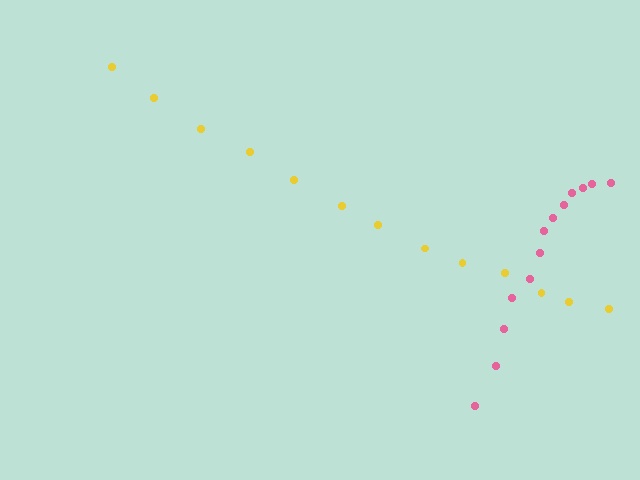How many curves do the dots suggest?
There are 2 distinct paths.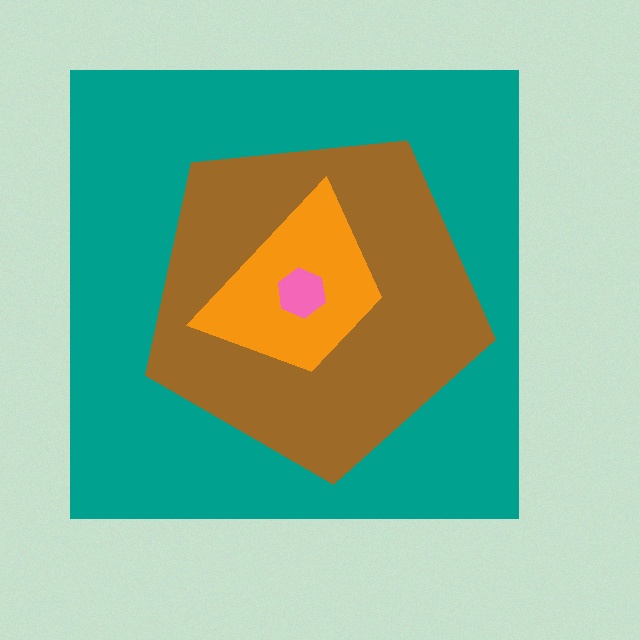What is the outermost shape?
The teal square.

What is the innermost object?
The pink hexagon.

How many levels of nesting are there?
4.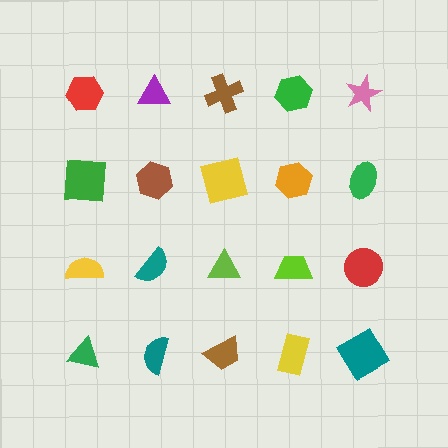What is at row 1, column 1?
A red hexagon.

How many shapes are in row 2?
5 shapes.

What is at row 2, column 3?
A yellow square.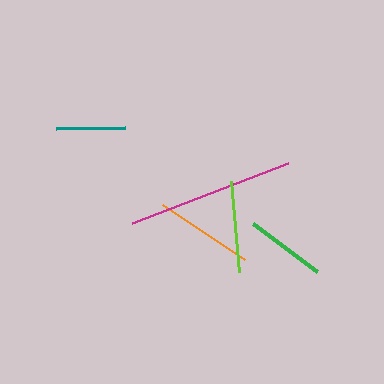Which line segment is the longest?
The magenta line is the longest at approximately 167 pixels.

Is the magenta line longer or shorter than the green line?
The magenta line is longer than the green line.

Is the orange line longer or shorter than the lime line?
The orange line is longer than the lime line.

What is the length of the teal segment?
The teal segment is approximately 68 pixels long.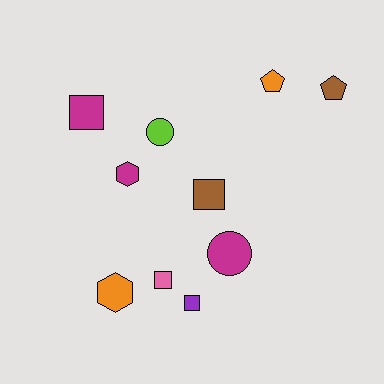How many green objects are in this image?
There are no green objects.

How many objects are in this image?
There are 10 objects.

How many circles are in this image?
There are 2 circles.